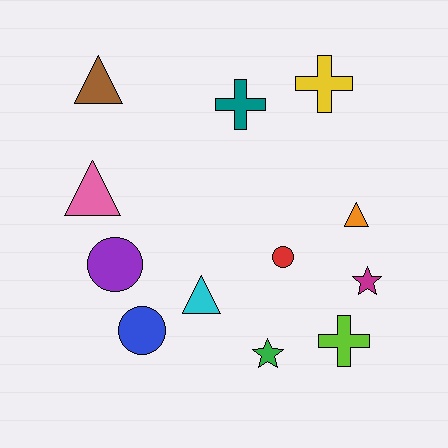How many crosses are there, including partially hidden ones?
There are 3 crosses.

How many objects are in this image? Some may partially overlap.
There are 12 objects.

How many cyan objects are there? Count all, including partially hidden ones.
There is 1 cyan object.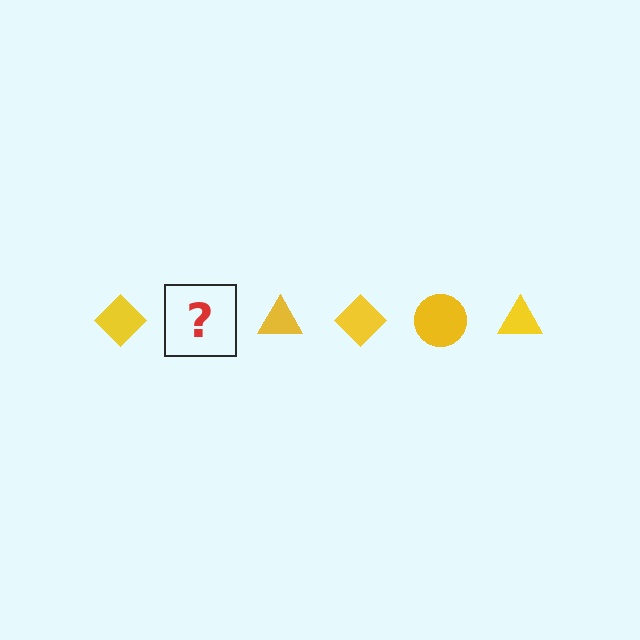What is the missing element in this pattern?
The missing element is a yellow circle.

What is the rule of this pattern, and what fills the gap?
The rule is that the pattern cycles through diamond, circle, triangle shapes in yellow. The gap should be filled with a yellow circle.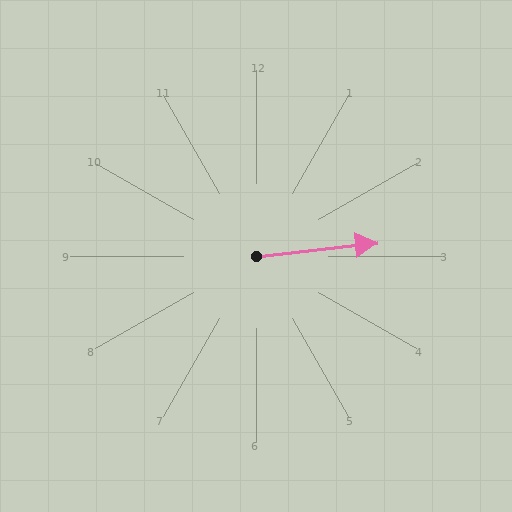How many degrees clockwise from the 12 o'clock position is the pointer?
Approximately 84 degrees.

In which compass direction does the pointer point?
East.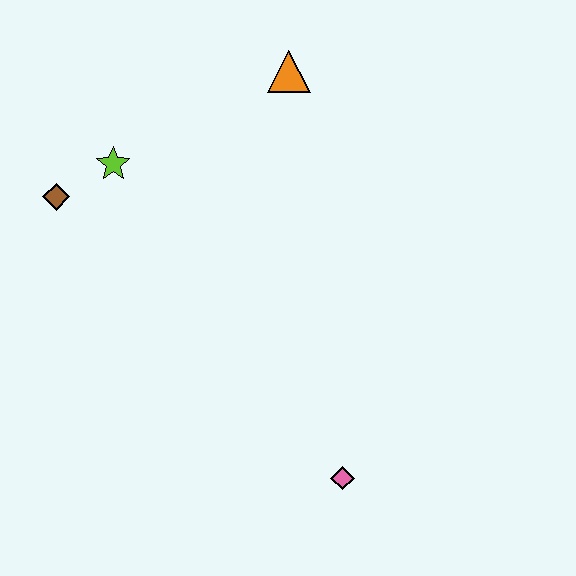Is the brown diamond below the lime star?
Yes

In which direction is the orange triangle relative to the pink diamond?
The orange triangle is above the pink diamond.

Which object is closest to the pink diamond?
The lime star is closest to the pink diamond.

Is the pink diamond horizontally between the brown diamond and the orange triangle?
No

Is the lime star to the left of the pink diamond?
Yes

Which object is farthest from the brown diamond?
The pink diamond is farthest from the brown diamond.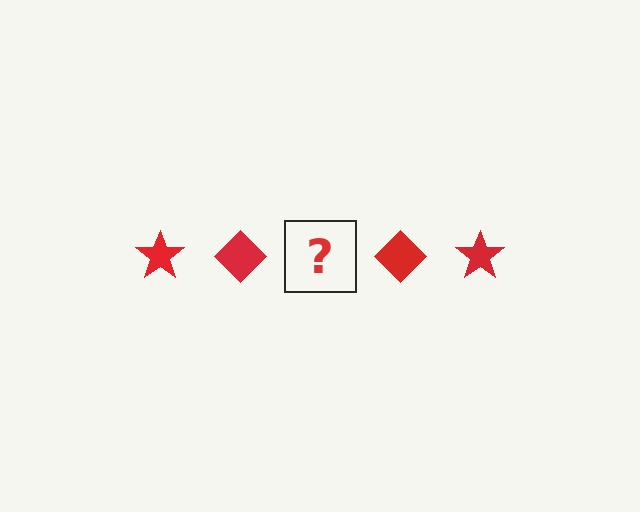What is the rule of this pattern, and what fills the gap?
The rule is that the pattern cycles through star, diamond shapes in red. The gap should be filled with a red star.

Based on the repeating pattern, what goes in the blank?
The blank should be a red star.